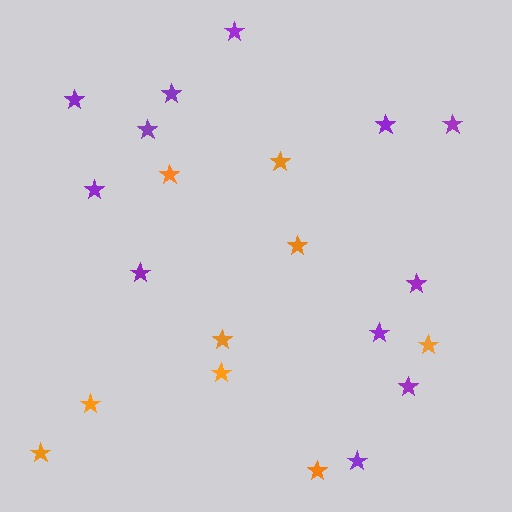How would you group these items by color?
There are 2 groups: one group of orange stars (9) and one group of purple stars (12).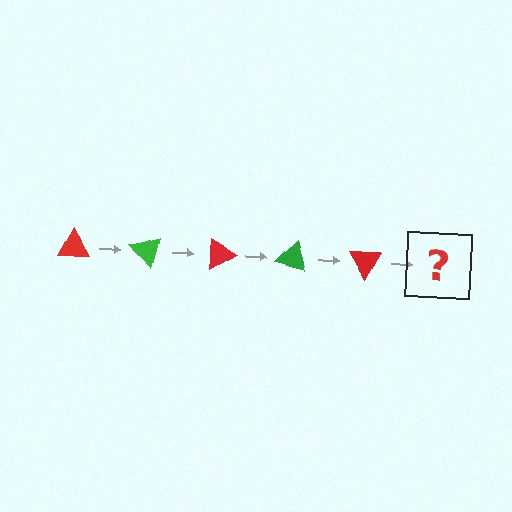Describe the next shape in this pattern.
It should be a green triangle, rotated 225 degrees from the start.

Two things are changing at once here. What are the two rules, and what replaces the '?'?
The two rules are that it rotates 45 degrees each step and the color cycles through red and green. The '?' should be a green triangle, rotated 225 degrees from the start.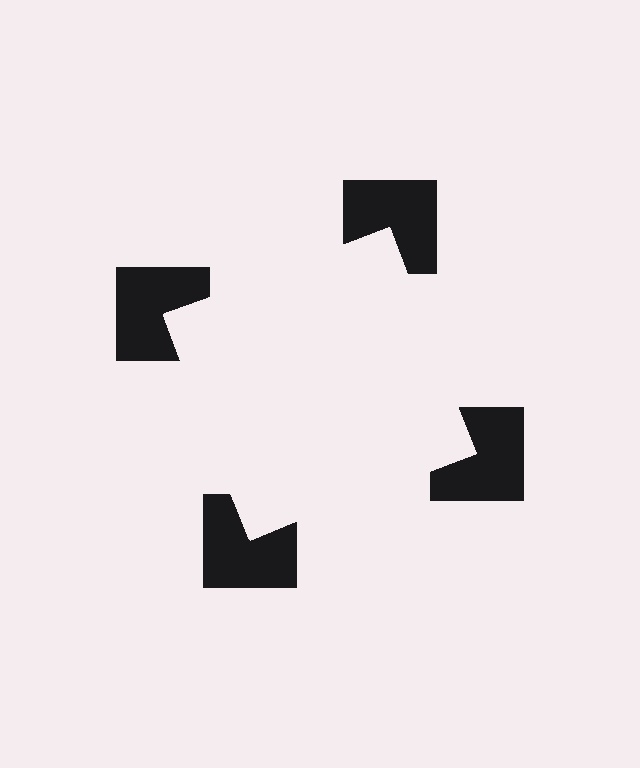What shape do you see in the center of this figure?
An illusory square — its edges are inferred from the aligned wedge cuts in the notched squares, not physically drawn.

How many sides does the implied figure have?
4 sides.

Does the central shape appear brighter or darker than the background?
It typically appears slightly brighter than the background, even though no actual brightness change is drawn.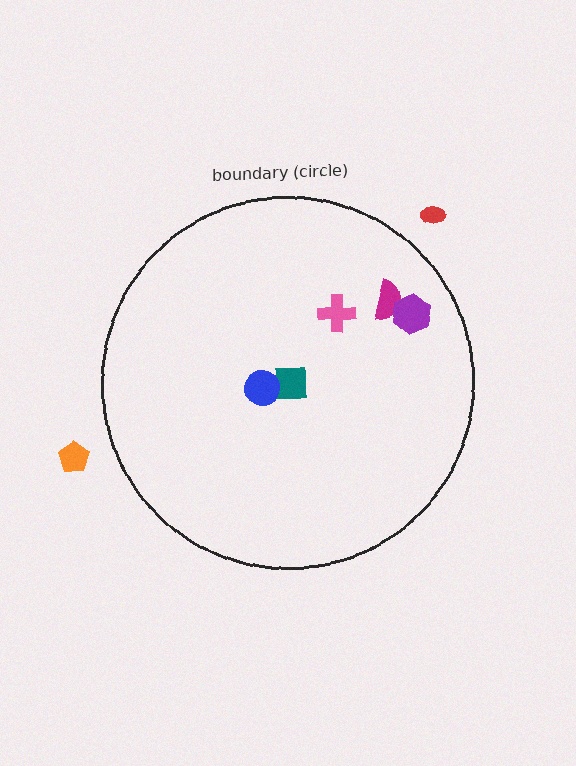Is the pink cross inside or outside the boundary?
Inside.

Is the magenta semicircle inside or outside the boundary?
Inside.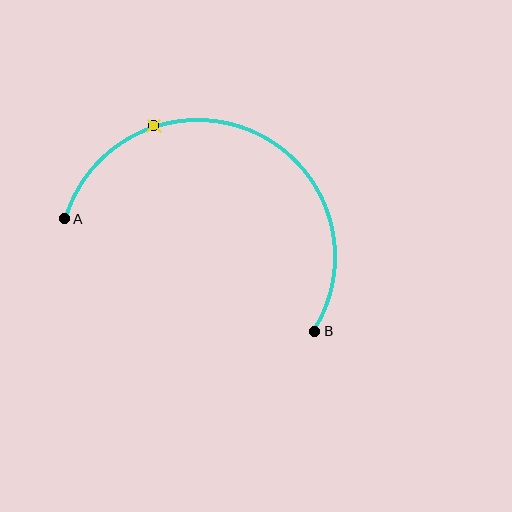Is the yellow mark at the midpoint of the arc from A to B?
No. The yellow mark lies on the arc but is closer to endpoint A. The arc midpoint would be at the point on the curve equidistant along the arc from both A and B.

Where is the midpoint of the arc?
The arc midpoint is the point on the curve farthest from the straight line joining A and B. It sits above that line.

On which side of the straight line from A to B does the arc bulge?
The arc bulges above the straight line connecting A and B.